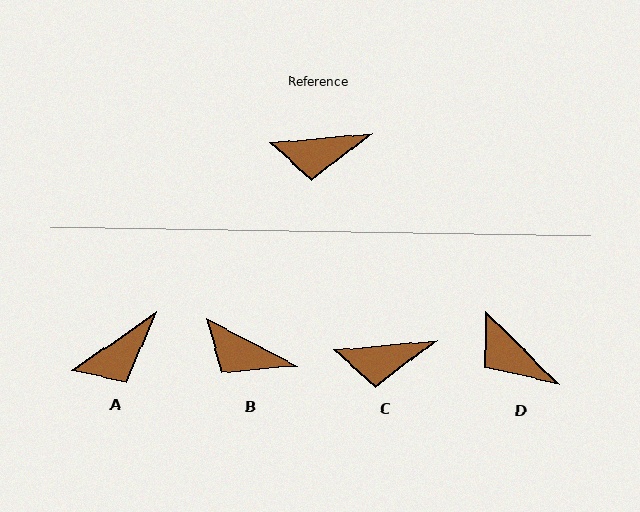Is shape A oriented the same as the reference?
No, it is off by about 30 degrees.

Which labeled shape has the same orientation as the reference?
C.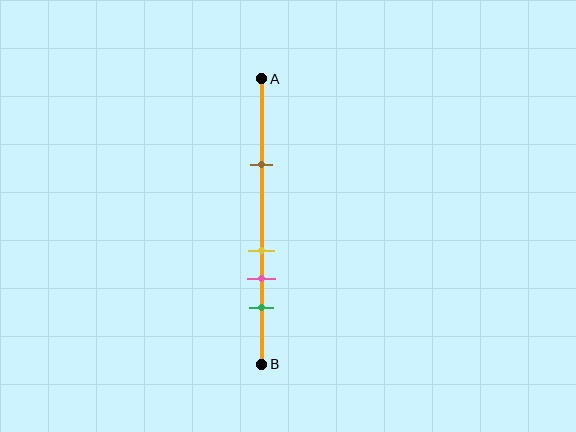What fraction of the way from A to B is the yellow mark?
The yellow mark is approximately 60% (0.6) of the way from A to B.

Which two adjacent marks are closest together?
The yellow and pink marks are the closest adjacent pair.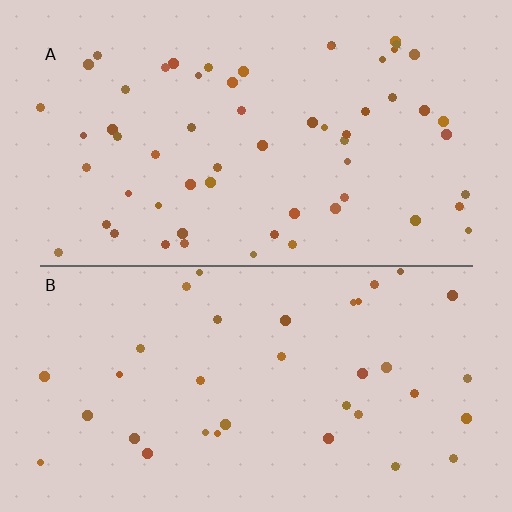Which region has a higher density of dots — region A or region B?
A (the top).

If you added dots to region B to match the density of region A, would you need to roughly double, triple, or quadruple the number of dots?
Approximately double.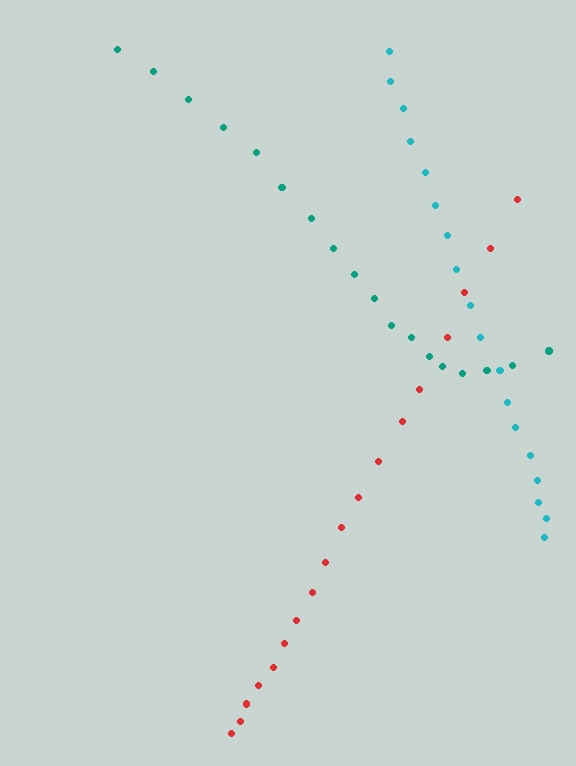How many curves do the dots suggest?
There are 3 distinct paths.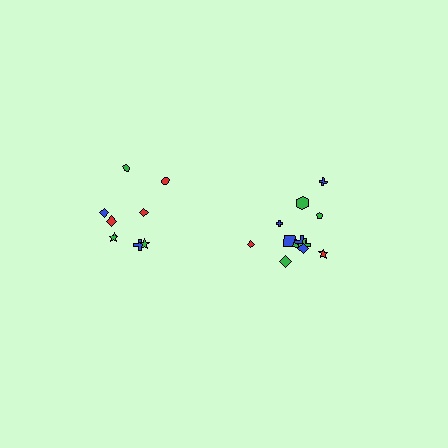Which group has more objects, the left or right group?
The right group.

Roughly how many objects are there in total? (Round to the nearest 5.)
Roughly 20 objects in total.